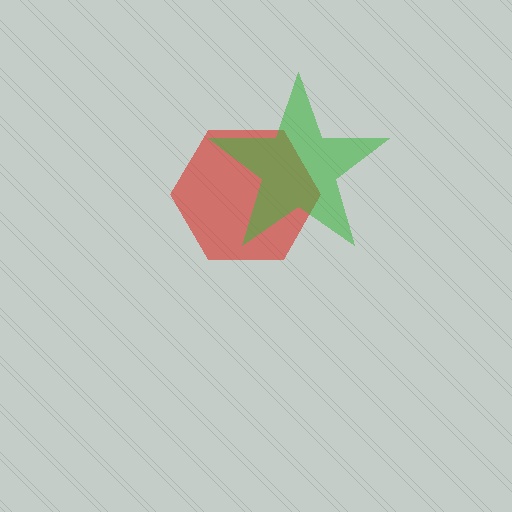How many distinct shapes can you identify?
There are 2 distinct shapes: a red hexagon, a green star.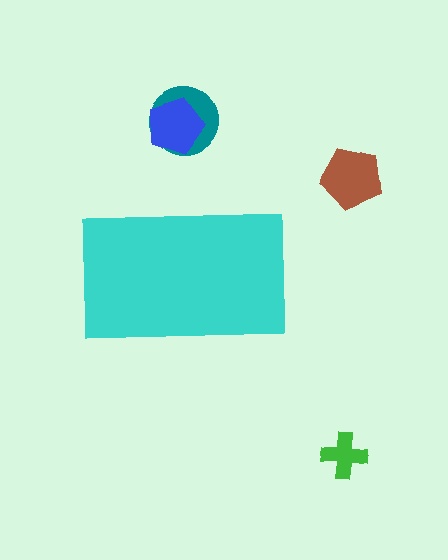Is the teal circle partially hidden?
No, the teal circle is fully visible.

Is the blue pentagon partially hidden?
No, the blue pentagon is fully visible.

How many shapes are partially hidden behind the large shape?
0 shapes are partially hidden.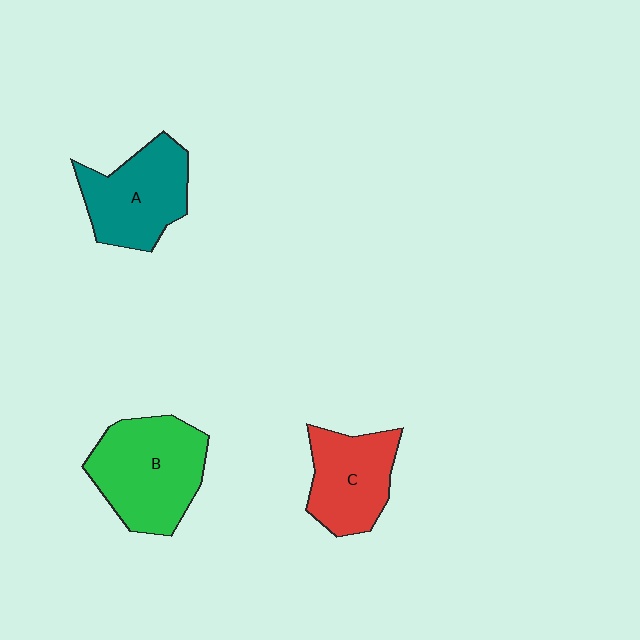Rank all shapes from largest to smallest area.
From largest to smallest: B (green), A (teal), C (red).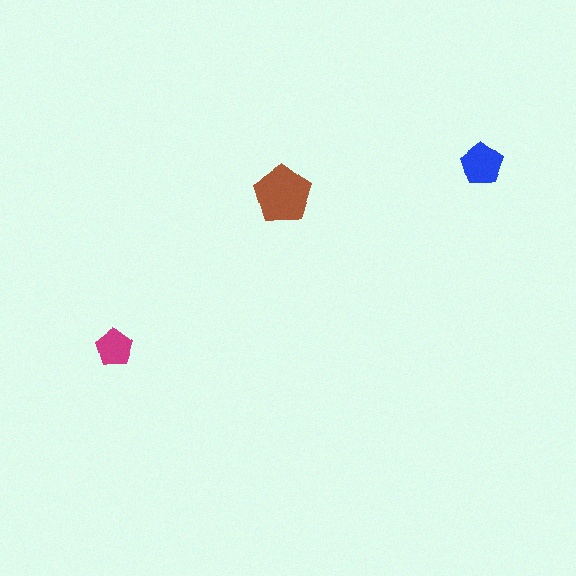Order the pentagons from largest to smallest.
the brown one, the blue one, the magenta one.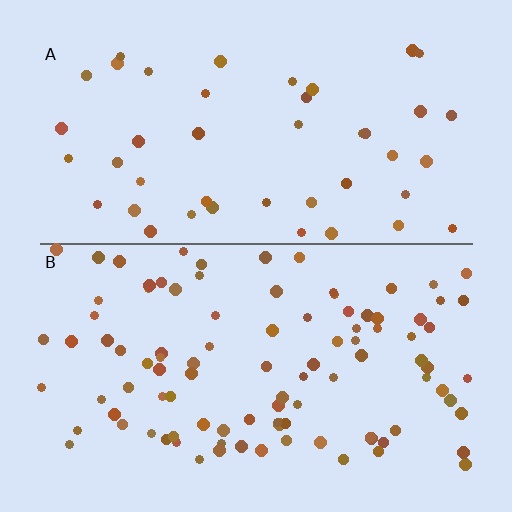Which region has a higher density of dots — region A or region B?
B (the bottom).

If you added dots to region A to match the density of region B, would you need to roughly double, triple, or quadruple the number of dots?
Approximately double.